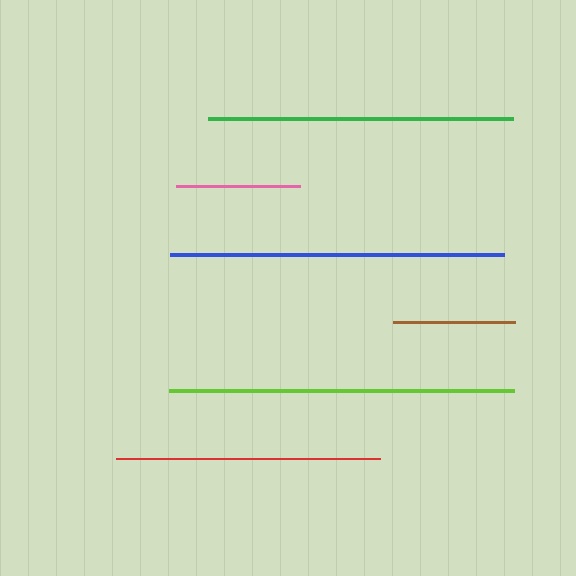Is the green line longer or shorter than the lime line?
The lime line is longer than the green line.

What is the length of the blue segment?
The blue segment is approximately 334 pixels long.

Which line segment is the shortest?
The brown line is the shortest at approximately 122 pixels.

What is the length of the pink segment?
The pink segment is approximately 125 pixels long.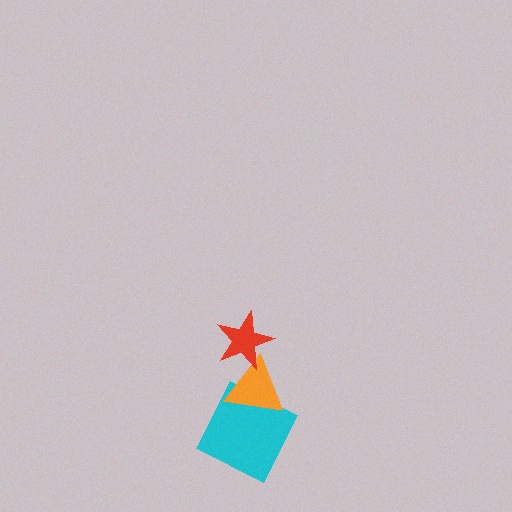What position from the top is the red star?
The red star is 1st from the top.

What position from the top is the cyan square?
The cyan square is 3rd from the top.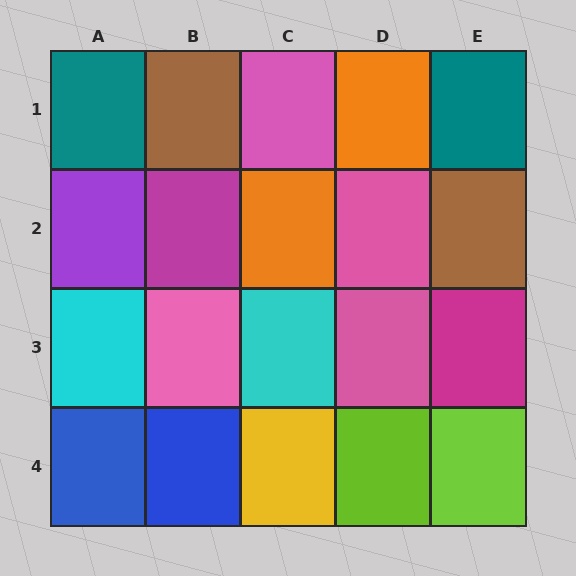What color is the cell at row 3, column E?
Magenta.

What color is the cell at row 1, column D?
Orange.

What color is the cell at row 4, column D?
Lime.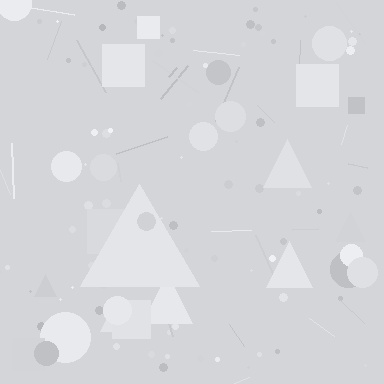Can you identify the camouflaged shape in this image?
The camouflaged shape is a triangle.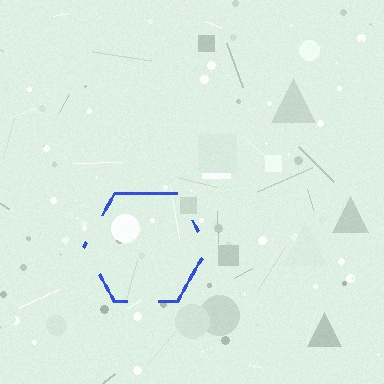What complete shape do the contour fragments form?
The contour fragments form a hexagon.